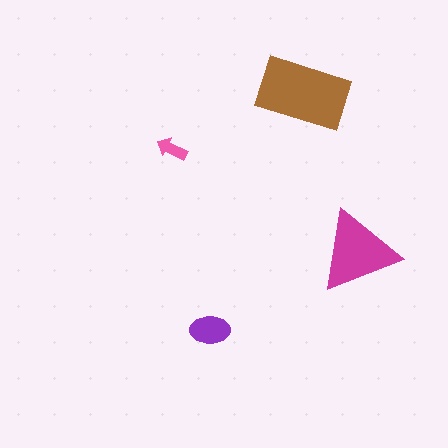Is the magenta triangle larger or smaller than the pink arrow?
Larger.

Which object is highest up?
The brown rectangle is topmost.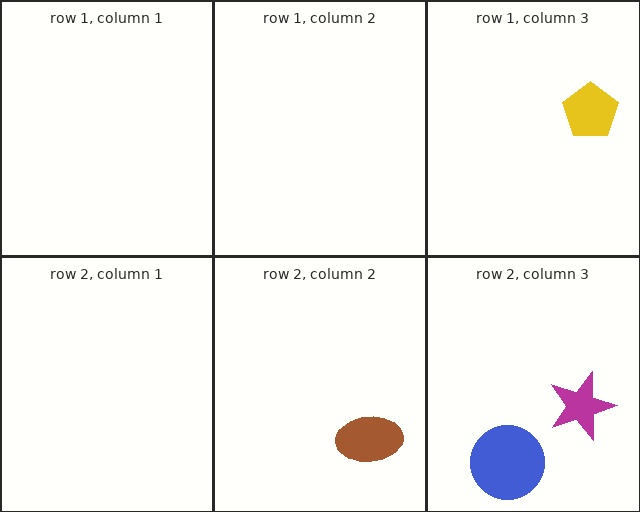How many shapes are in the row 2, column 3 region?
2.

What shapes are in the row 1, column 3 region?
The yellow pentagon.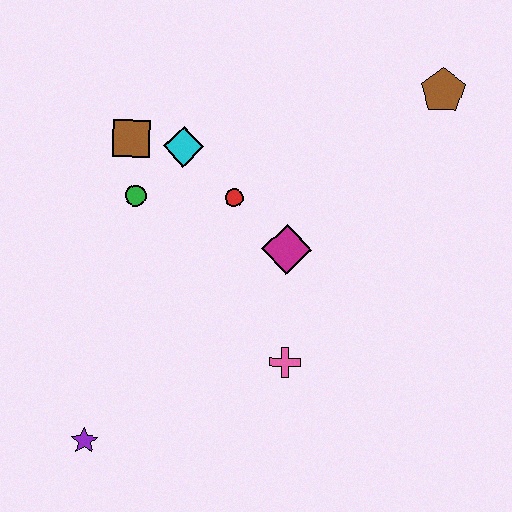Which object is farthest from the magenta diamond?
The purple star is farthest from the magenta diamond.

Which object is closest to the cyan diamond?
The brown square is closest to the cyan diamond.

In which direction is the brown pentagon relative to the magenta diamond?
The brown pentagon is above the magenta diamond.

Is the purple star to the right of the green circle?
No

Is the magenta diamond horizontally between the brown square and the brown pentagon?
Yes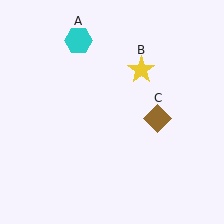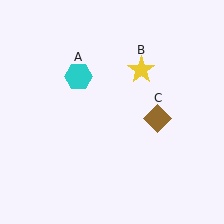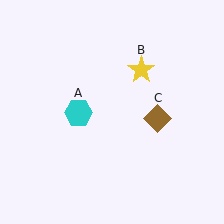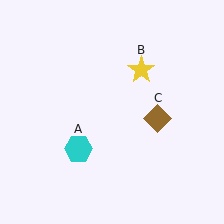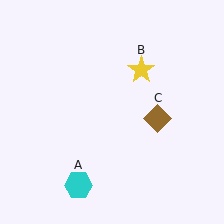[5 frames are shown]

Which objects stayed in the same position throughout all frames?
Yellow star (object B) and brown diamond (object C) remained stationary.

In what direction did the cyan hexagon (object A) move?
The cyan hexagon (object A) moved down.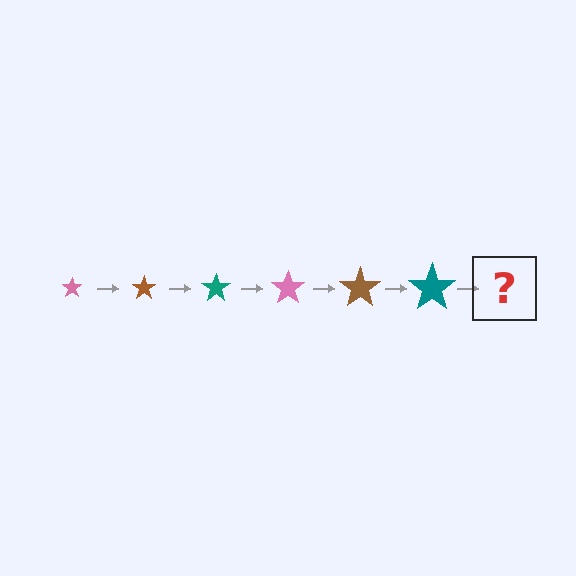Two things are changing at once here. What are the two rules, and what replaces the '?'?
The two rules are that the star grows larger each step and the color cycles through pink, brown, and teal. The '?' should be a pink star, larger than the previous one.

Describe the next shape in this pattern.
It should be a pink star, larger than the previous one.